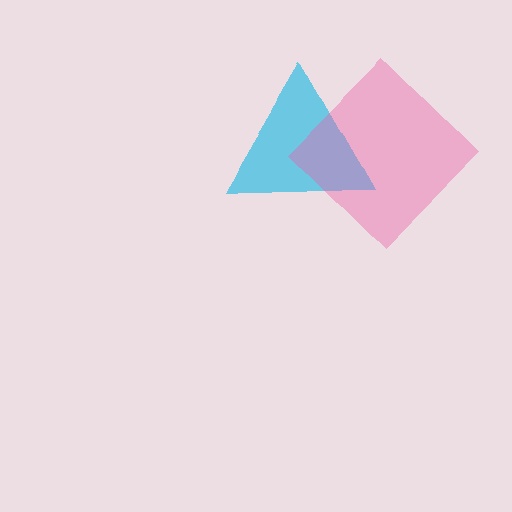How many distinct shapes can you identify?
There are 2 distinct shapes: a cyan triangle, a pink diamond.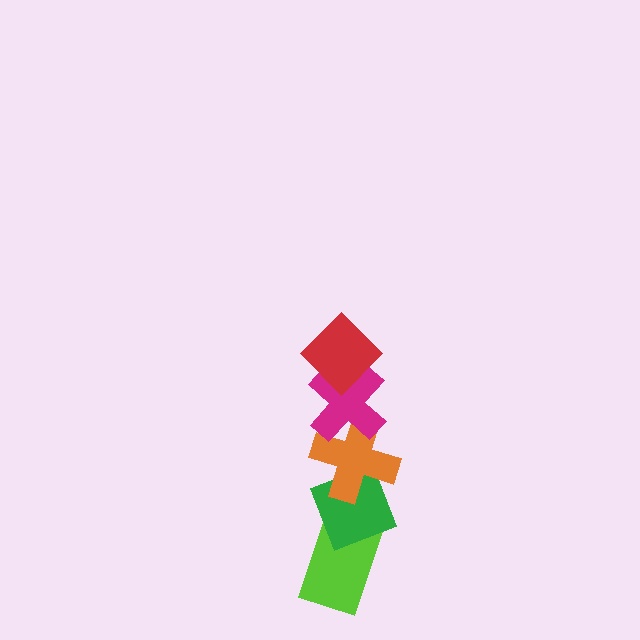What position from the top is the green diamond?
The green diamond is 4th from the top.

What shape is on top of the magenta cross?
The red diamond is on top of the magenta cross.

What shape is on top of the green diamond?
The orange cross is on top of the green diamond.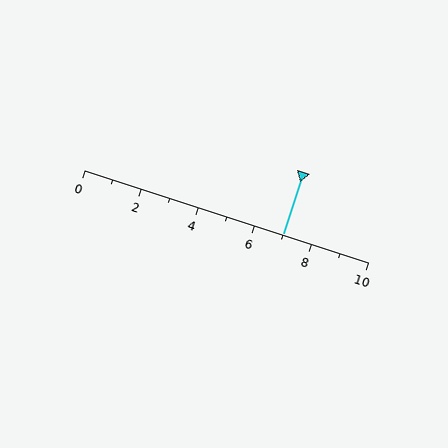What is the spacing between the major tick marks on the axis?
The major ticks are spaced 2 apart.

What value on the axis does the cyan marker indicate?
The marker indicates approximately 7.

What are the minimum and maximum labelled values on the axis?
The axis runs from 0 to 10.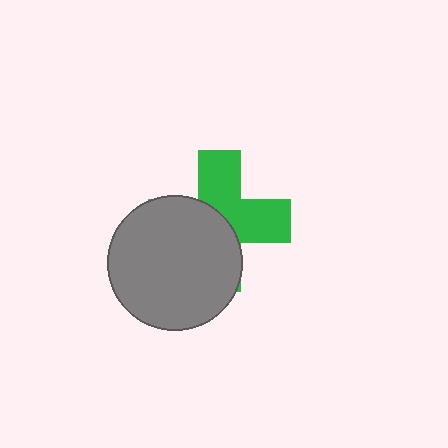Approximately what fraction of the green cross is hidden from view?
Roughly 52% of the green cross is hidden behind the gray circle.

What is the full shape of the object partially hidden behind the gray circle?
The partially hidden object is a green cross.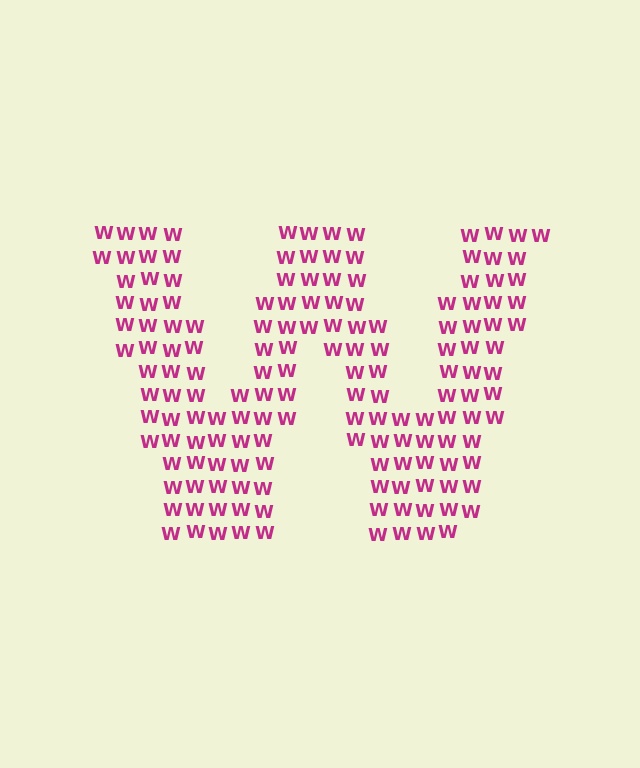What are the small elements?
The small elements are letter W's.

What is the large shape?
The large shape is the letter W.